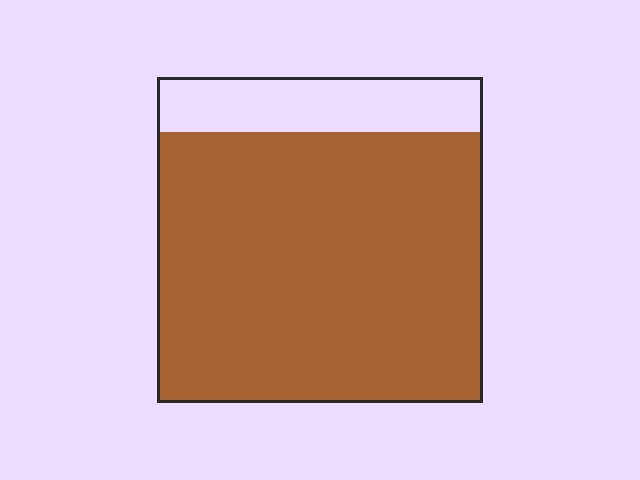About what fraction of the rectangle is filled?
About five sixths (5/6).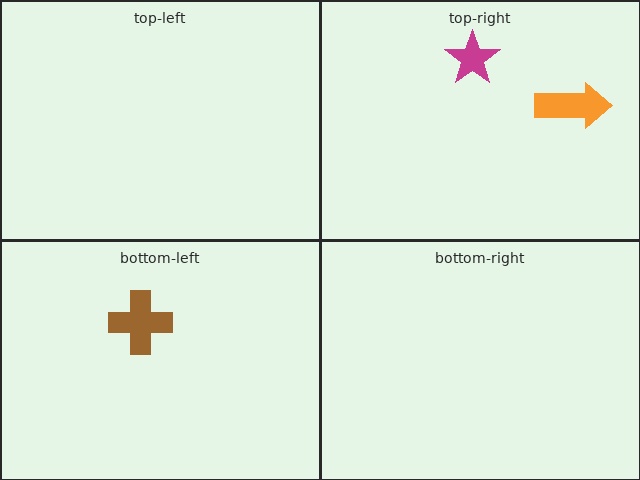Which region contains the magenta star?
The top-right region.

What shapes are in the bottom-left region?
The brown cross.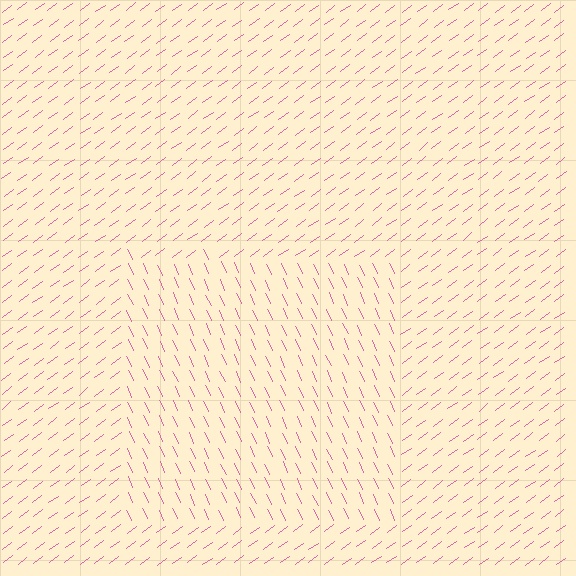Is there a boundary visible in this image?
Yes, there is a texture boundary formed by a change in line orientation.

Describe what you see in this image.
The image is filled with small pink line segments. A rectangle region in the image has lines oriented differently from the surrounding lines, creating a visible texture boundary.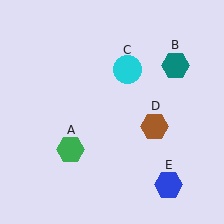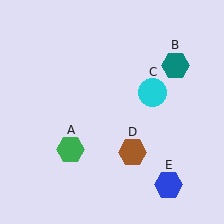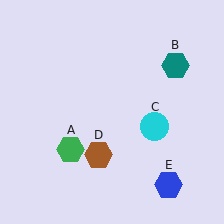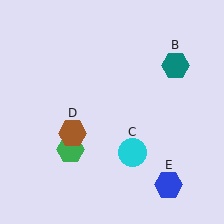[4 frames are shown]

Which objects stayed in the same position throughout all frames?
Green hexagon (object A) and teal hexagon (object B) and blue hexagon (object E) remained stationary.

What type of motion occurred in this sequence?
The cyan circle (object C), brown hexagon (object D) rotated clockwise around the center of the scene.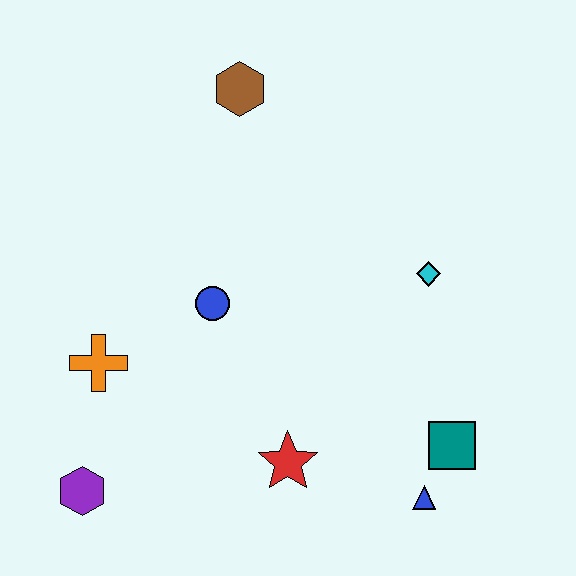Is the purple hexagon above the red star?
No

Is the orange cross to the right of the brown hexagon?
No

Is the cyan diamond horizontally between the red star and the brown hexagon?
No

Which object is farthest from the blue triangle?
The brown hexagon is farthest from the blue triangle.